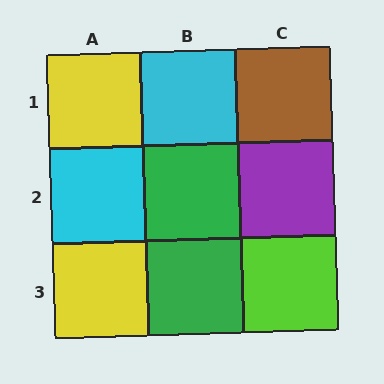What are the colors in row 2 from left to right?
Cyan, green, purple.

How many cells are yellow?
2 cells are yellow.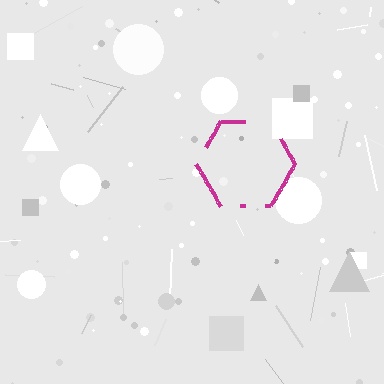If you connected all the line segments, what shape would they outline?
They would outline a hexagon.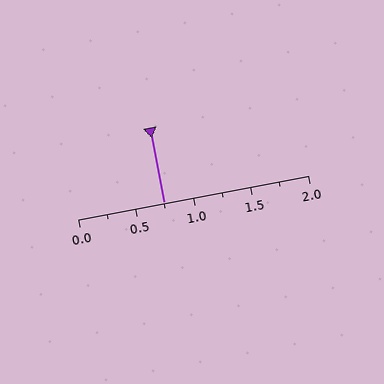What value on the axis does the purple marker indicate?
The marker indicates approximately 0.75.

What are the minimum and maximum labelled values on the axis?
The axis runs from 0.0 to 2.0.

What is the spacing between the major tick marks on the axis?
The major ticks are spaced 0.5 apart.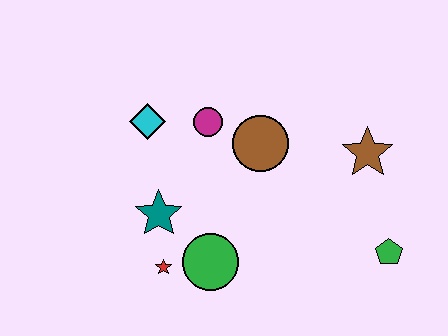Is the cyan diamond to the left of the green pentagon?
Yes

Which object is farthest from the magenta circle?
The green pentagon is farthest from the magenta circle.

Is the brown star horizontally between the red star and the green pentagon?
Yes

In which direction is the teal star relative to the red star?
The teal star is above the red star.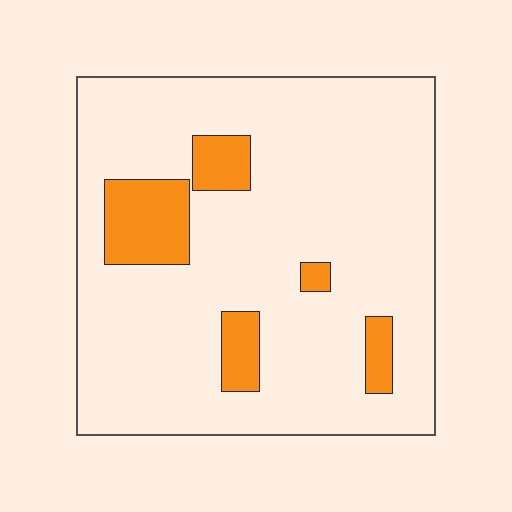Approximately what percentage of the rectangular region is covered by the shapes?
Approximately 15%.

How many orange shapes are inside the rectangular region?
5.